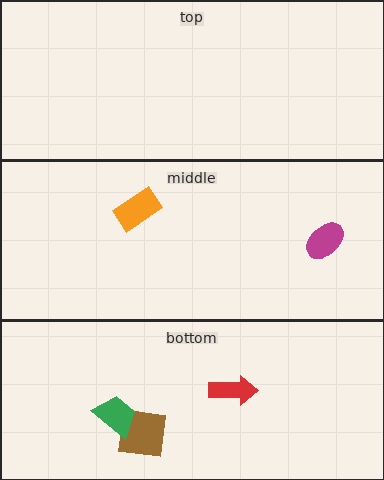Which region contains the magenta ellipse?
The middle region.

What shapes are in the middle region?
The magenta ellipse, the orange rectangle.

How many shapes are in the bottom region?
3.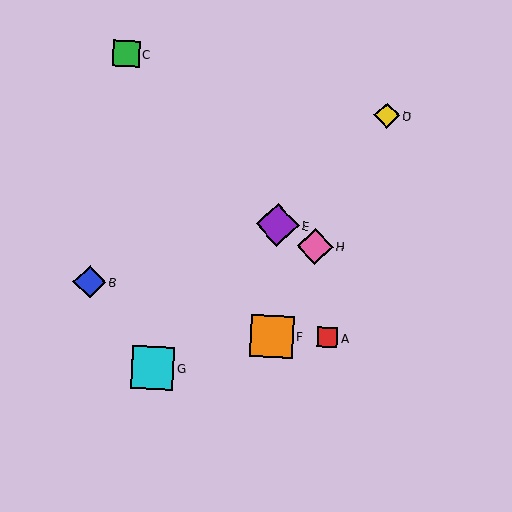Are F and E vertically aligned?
Yes, both are at x≈272.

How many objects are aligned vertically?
2 objects (E, F) are aligned vertically.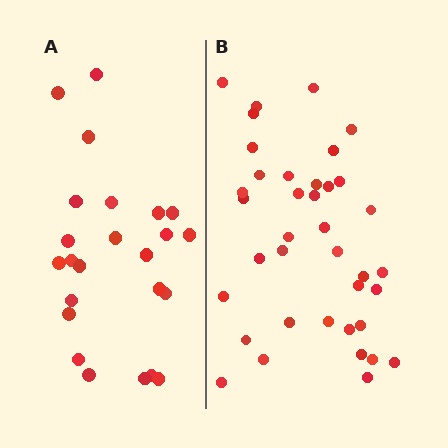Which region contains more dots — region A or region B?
Region B (the right region) has more dots.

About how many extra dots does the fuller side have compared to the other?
Region B has approximately 15 more dots than region A.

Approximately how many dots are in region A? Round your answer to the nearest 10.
About 20 dots. (The exact count is 24, which rounds to 20.)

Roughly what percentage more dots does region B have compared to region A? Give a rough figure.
About 60% more.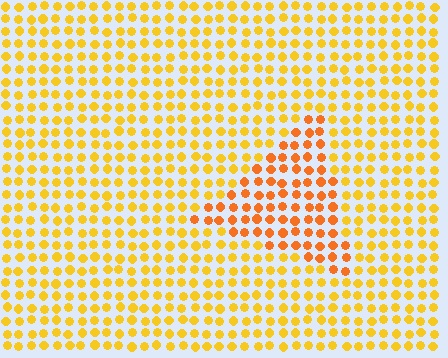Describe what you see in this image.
The image is filled with small yellow elements in a uniform arrangement. A triangle-shaped region is visible where the elements are tinted to a slightly different hue, forming a subtle color boundary.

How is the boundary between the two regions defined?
The boundary is defined purely by a slight shift in hue (about 25 degrees). Spacing, size, and orientation are identical on both sides.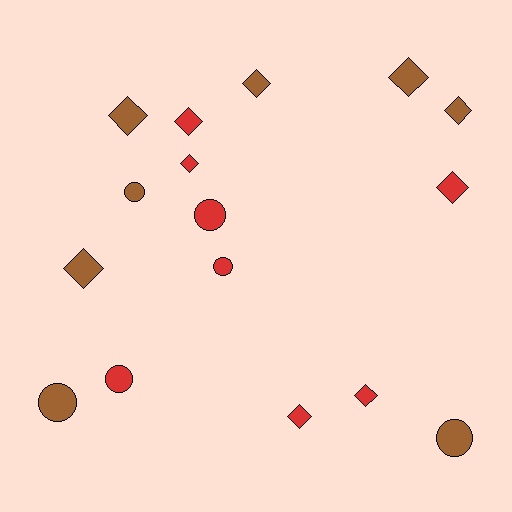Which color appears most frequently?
Brown, with 8 objects.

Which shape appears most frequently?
Diamond, with 10 objects.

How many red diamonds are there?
There are 5 red diamonds.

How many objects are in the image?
There are 16 objects.